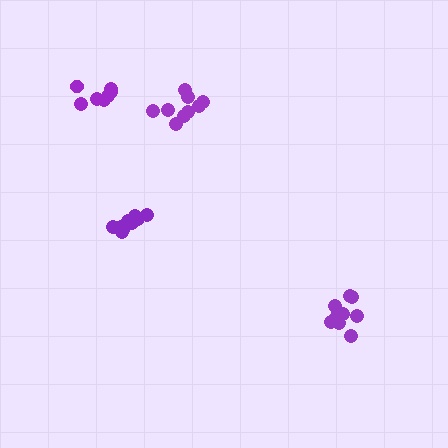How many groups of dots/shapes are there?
There are 4 groups.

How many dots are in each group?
Group 1: 9 dots, Group 2: 9 dots, Group 3: 7 dots, Group 4: 10 dots (35 total).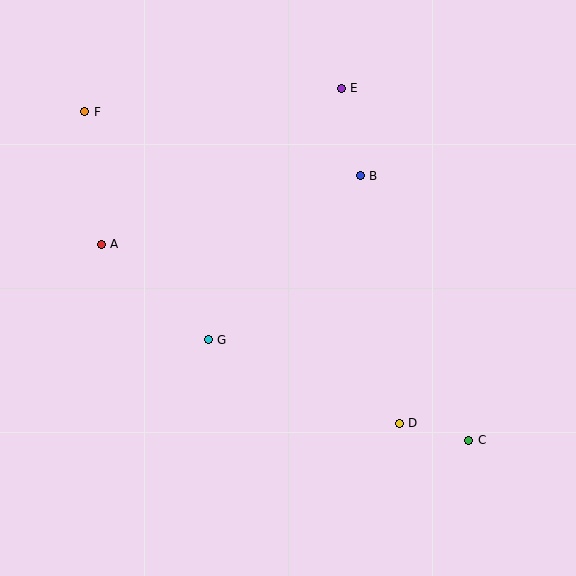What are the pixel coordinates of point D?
Point D is at (399, 423).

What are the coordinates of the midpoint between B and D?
The midpoint between B and D is at (380, 299).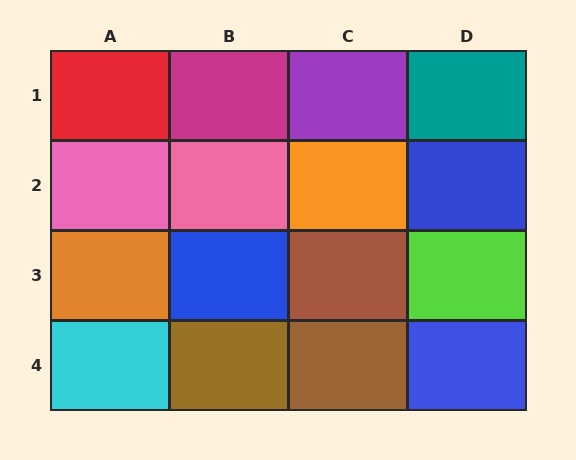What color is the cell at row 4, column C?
Brown.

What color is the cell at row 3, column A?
Orange.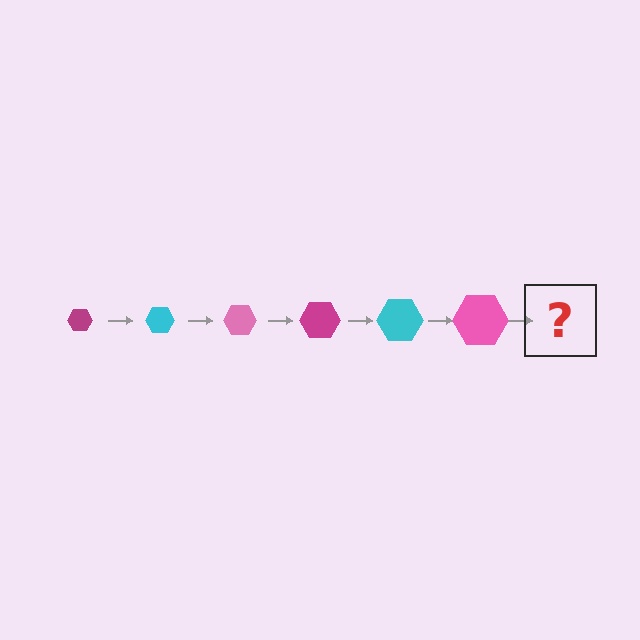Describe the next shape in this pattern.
It should be a magenta hexagon, larger than the previous one.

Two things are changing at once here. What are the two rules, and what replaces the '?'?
The two rules are that the hexagon grows larger each step and the color cycles through magenta, cyan, and pink. The '?' should be a magenta hexagon, larger than the previous one.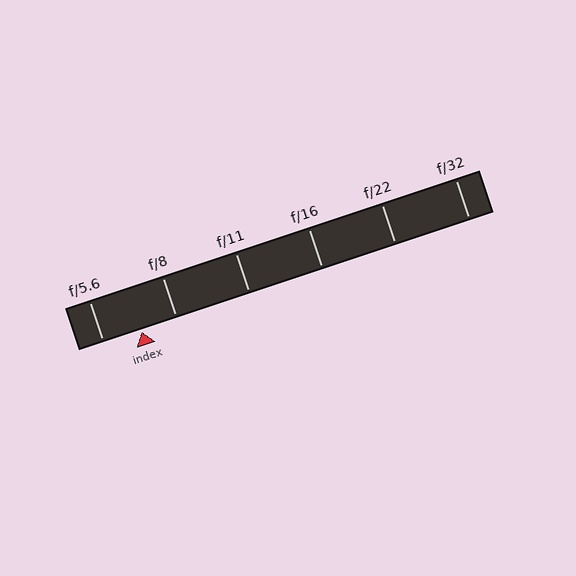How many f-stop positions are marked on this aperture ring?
There are 6 f-stop positions marked.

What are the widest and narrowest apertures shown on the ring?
The widest aperture shown is f/5.6 and the narrowest is f/32.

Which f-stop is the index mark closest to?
The index mark is closest to f/8.